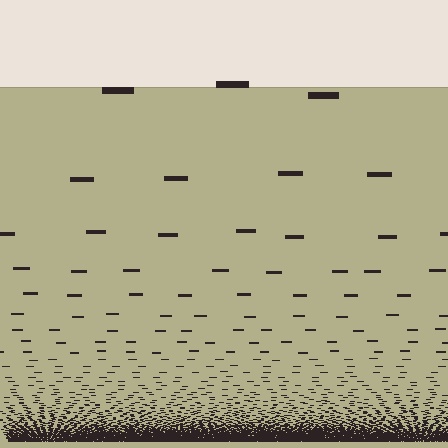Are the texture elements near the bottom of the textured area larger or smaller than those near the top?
Smaller. The gradient is inverted — elements near the bottom are smaller and denser.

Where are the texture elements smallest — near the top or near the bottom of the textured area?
Near the bottom.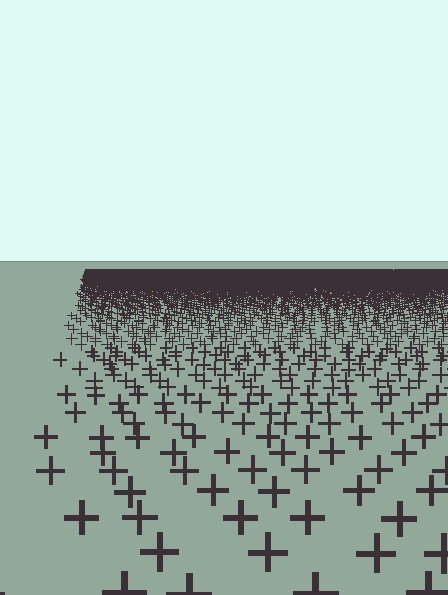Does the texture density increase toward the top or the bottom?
Density increases toward the top.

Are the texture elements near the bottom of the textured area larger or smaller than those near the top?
Larger. Near the bottom, elements are closer to the viewer and appear at a bigger on-screen size.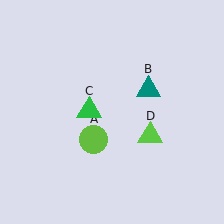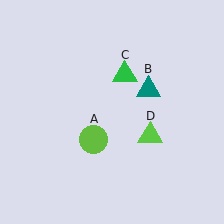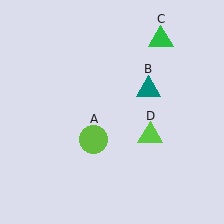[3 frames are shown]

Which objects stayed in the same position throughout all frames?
Lime circle (object A) and teal triangle (object B) and lime triangle (object D) remained stationary.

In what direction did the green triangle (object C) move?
The green triangle (object C) moved up and to the right.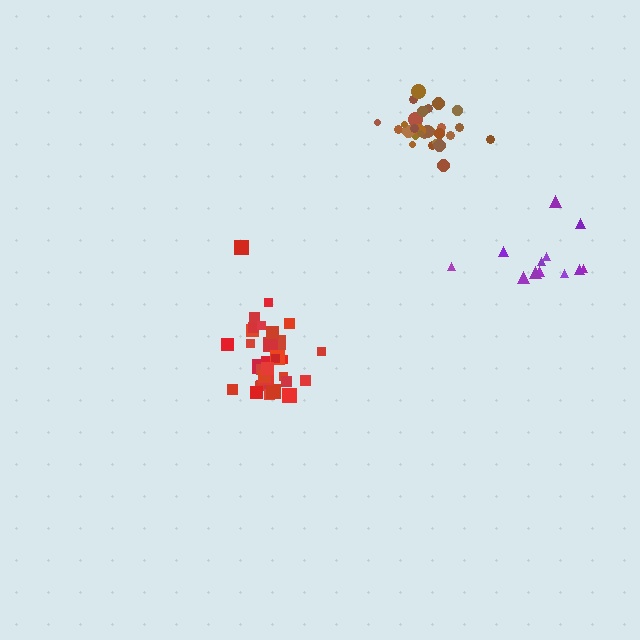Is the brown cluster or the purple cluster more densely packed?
Brown.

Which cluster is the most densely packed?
Brown.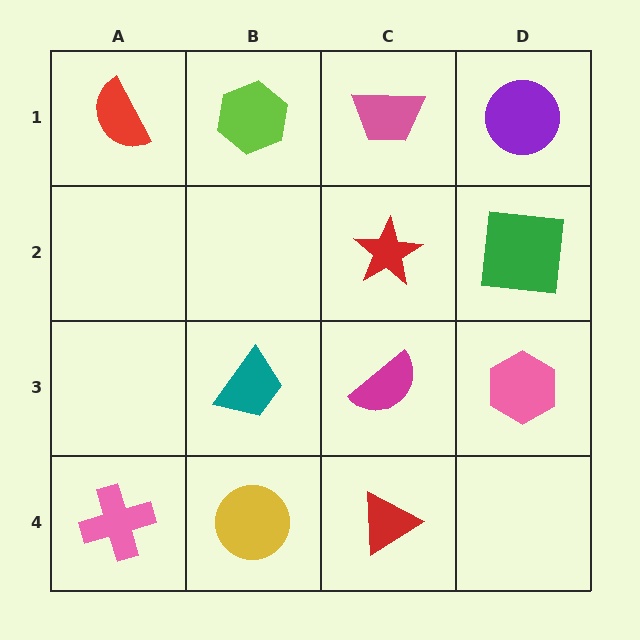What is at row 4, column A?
A pink cross.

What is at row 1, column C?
A pink trapezoid.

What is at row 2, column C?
A red star.